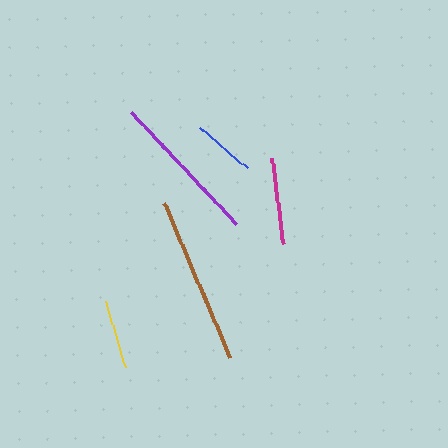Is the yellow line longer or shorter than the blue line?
The yellow line is longer than the blue line.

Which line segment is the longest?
The brown line is the longest at approximately 168 pixels.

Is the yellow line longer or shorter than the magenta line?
The magenta line is longer than the yellow line.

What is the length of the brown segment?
The brown segment is approximately 168 pixels long.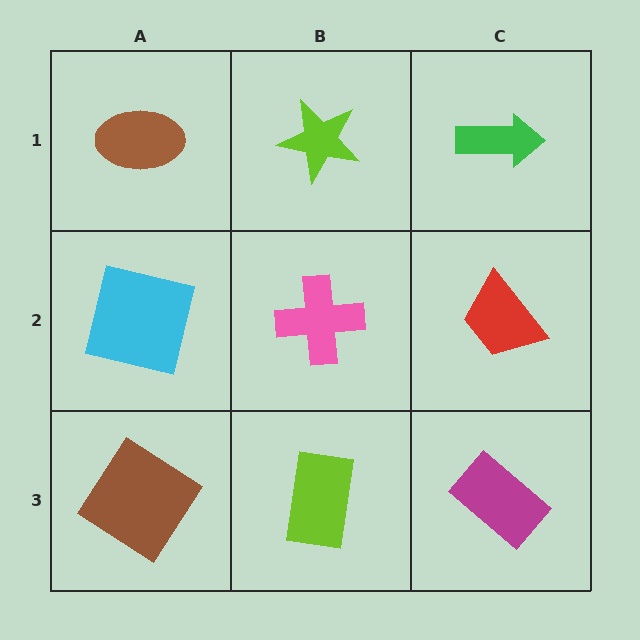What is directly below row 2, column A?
A brown diamond.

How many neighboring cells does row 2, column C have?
3.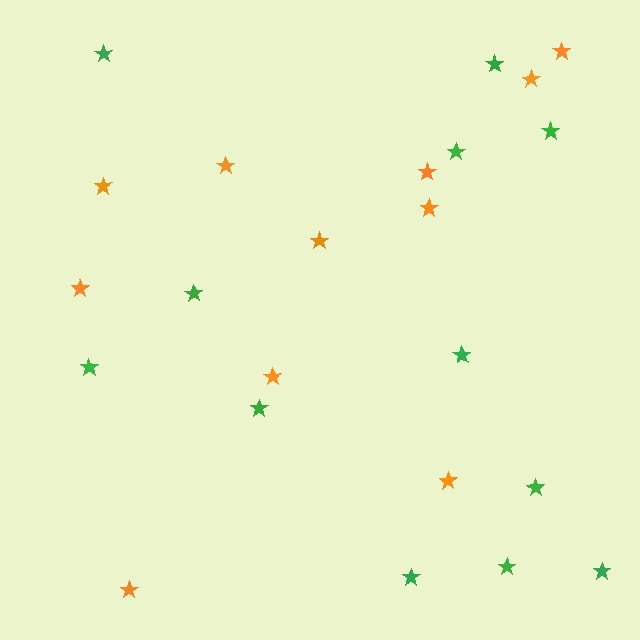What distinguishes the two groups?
There are 2 groups: one group of orange stars (11) and one group of green stars (12).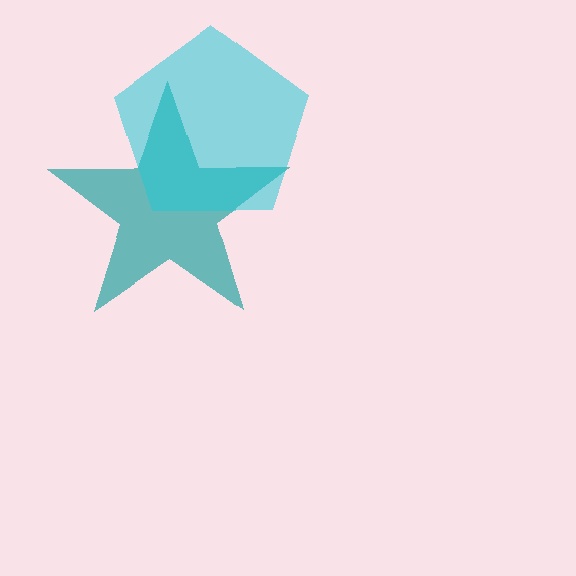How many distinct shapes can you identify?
There are 2 distinct shapes: a teal star, a cyan pentagon.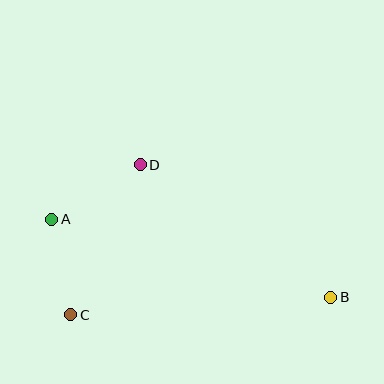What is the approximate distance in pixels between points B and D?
The distance between B and D is approximately 232 pixels.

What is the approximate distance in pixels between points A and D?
The distance between A and D is approximately 104 pixels.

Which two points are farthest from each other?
Points A and B are farthest from each other.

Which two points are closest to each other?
Points A and C are closest to each other.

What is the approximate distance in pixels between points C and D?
The distance between C and D is approximately 166 pixels.